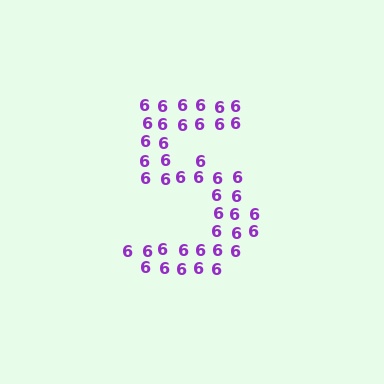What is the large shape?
The large shape is the digit 5.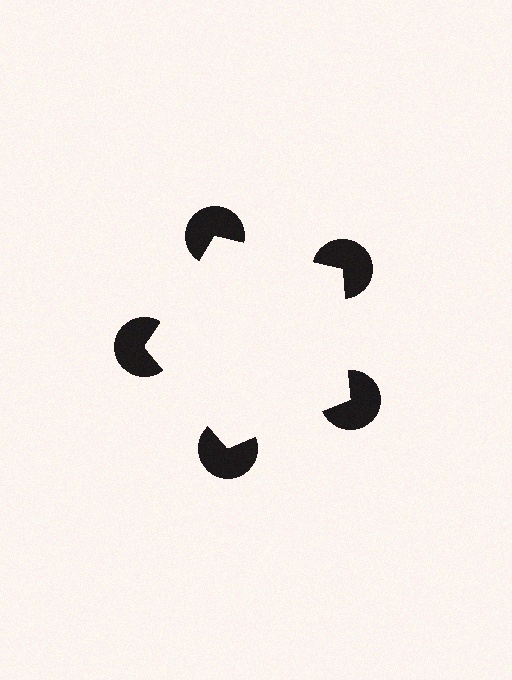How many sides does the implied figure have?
5 sides.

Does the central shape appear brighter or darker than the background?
It typically appears slightly brighter than the background, even though no actual brightness change is drawn.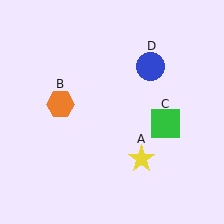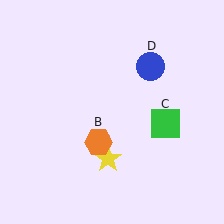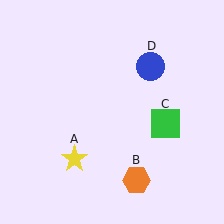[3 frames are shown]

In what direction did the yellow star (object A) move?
The yellow star (object A) moved left.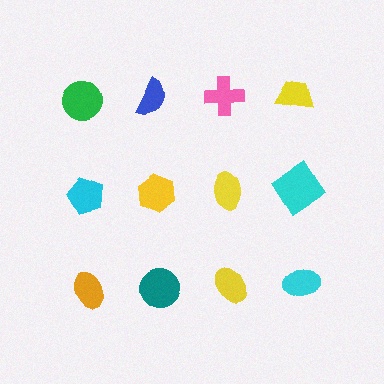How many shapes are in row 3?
4 shapes.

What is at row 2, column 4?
A cyan diamond.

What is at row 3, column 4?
A cyan ellipse.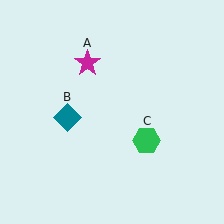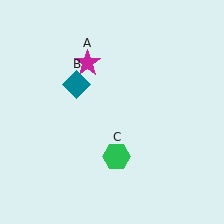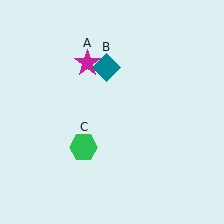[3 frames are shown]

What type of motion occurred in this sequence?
The teal diamond (object B), green hexagon (object C) rotated clockwise around the center of the scene.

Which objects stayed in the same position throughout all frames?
Magenta star (object A) remained stationary.